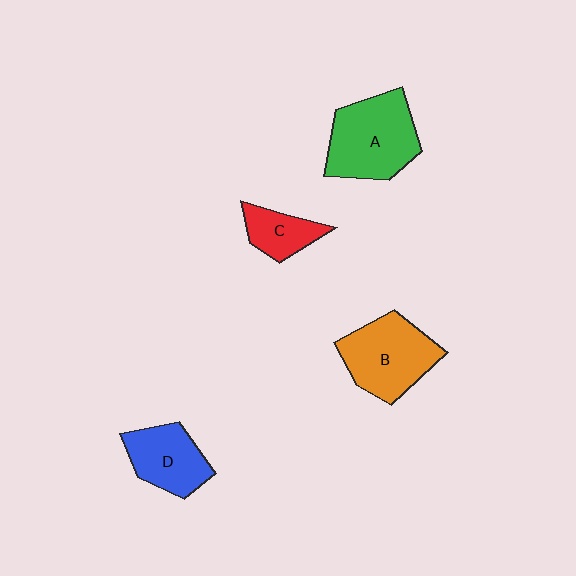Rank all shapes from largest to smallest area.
From largest to smallest: A (green), B (orange), D (blue), C (red).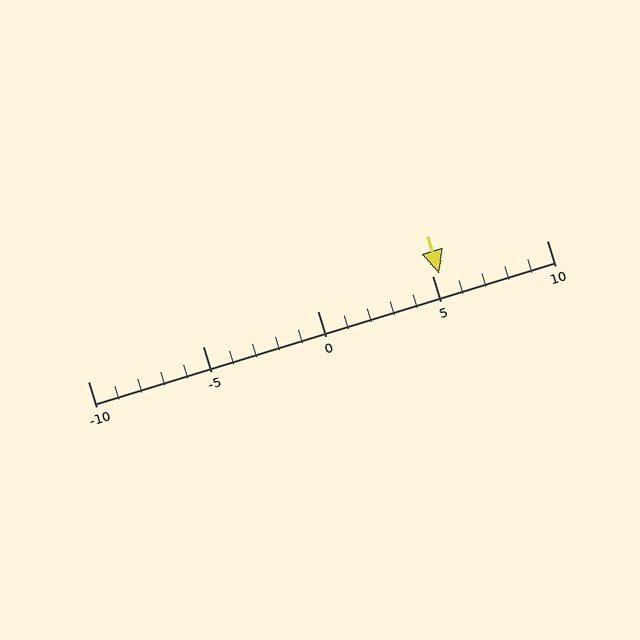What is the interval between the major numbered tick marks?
The major tick marks are spaced 5 units apart.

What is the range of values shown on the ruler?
The ruler shows values from -10 to 10.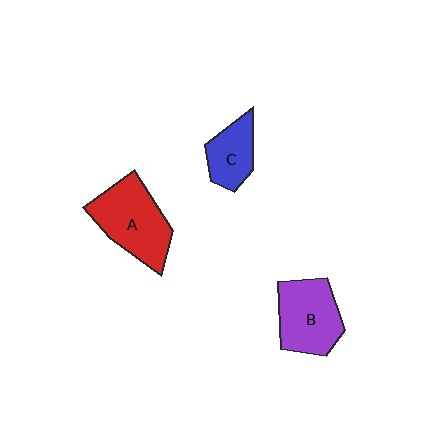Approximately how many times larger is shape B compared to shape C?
Approximately 1.5 times.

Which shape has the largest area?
Shape A (red).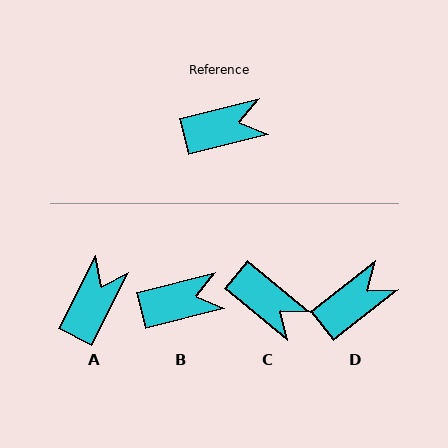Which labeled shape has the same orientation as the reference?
B.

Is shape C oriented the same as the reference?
No, it is off by about 54 degrees.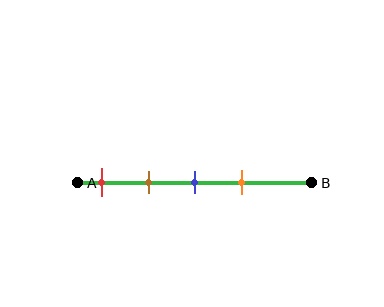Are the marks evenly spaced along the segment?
Yes, the marks are approximately evenly spaced.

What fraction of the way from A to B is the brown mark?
The brown mark is approximately 30% (0.3) of the way from A to B.